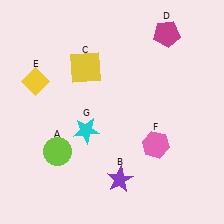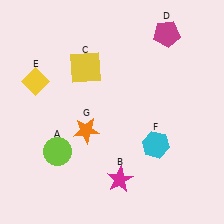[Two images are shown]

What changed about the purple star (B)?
In Image 1, B is purple. In Image 2, it changed to magenta.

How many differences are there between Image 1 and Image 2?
There are 3 differences between the two images.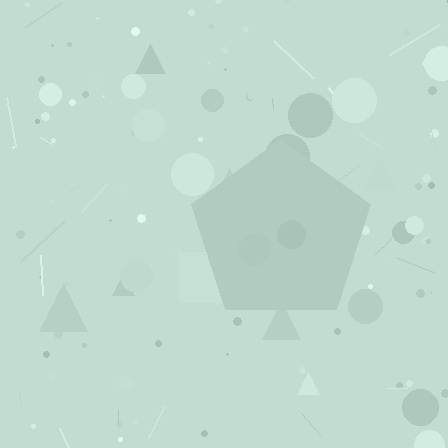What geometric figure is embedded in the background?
A pentagon is embedded in the background.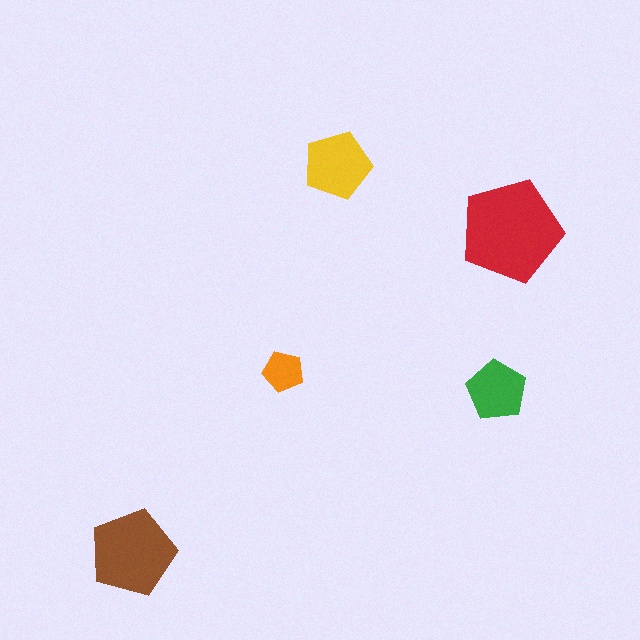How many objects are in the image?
There are 5 objects in the image.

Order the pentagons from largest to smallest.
the red one, the brown one, the yellow one, the green one, the orange one.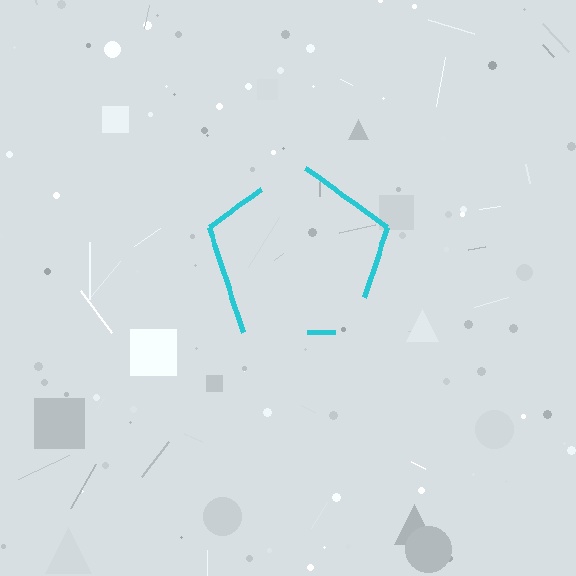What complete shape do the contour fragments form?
The contour fragments form a pentagon.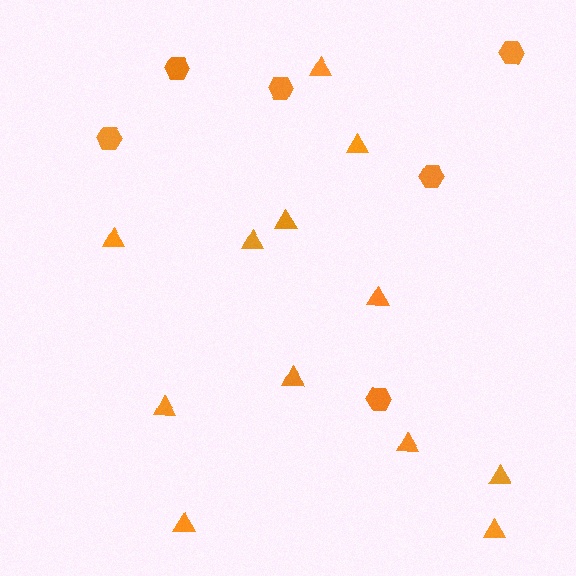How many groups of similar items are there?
There are 2 groups: one group of triangles (12) and one group of hexagons (6).